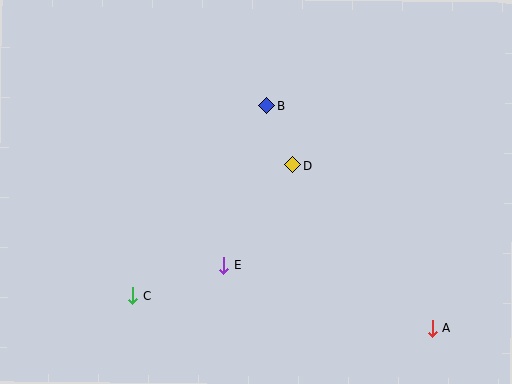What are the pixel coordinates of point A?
Point A is at (432, 328).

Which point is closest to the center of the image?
Point D at (293, 165) is closest to the center.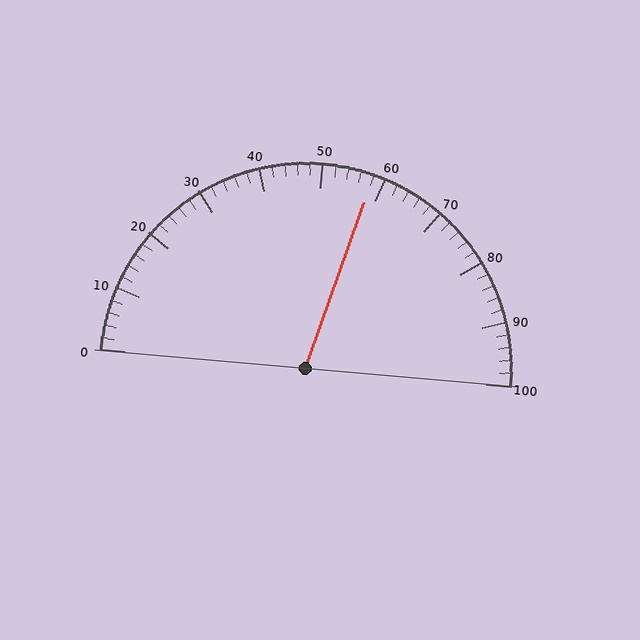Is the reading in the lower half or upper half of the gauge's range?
The reading is in the upper half of the range (0 to 100).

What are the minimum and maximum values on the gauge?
The gauge ranges from 0 to 100.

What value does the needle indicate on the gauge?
The needle indicates approximately 58.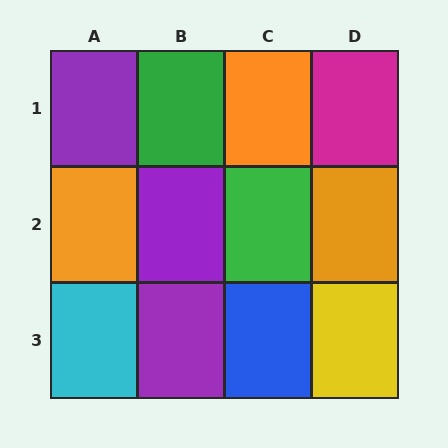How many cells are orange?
3 cells are orange.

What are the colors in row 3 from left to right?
Cyan, purple, blue, yellow.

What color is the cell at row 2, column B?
Purple.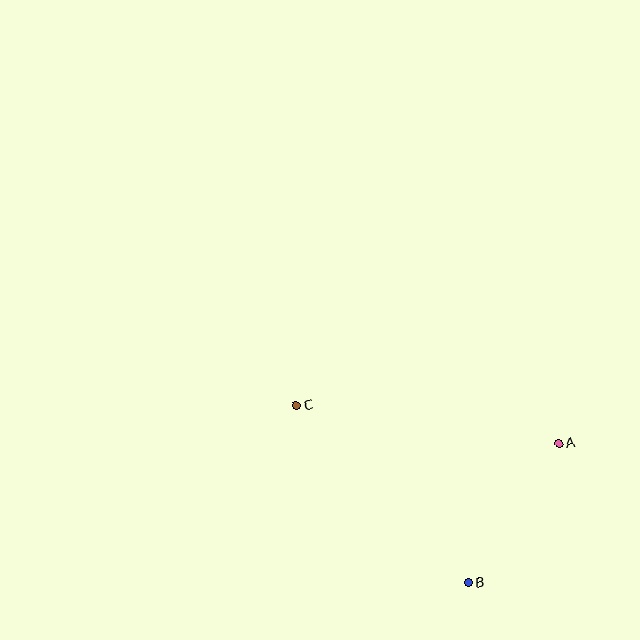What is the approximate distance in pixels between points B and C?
The distance between B and C is approximately 248 pixels.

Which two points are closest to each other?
Points A and B are closest to each other.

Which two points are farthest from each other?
Points A and C are farthest from each other.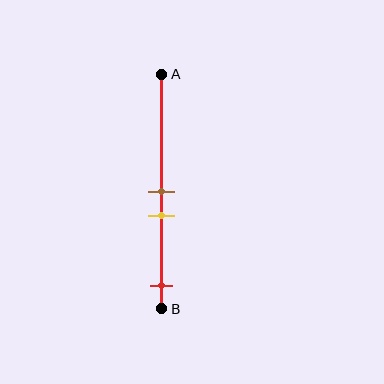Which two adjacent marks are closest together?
The brown and yellow marks are the closest adjacent pair.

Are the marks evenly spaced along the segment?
No, the marks are not evenly spaced.